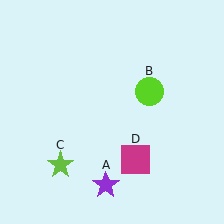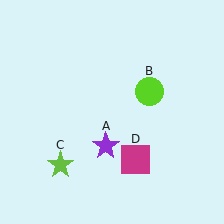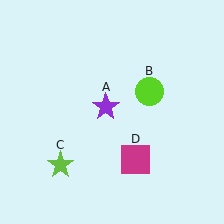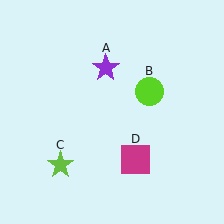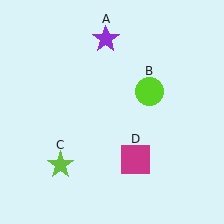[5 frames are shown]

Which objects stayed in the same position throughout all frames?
Lime circle (object B) and lime star (object C) and magenta square (object D) remained stationary.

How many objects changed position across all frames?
1 object changed position: purple star (object A).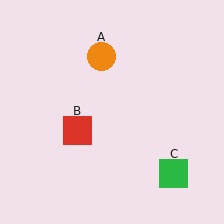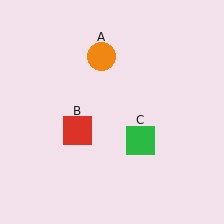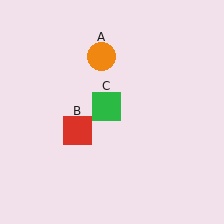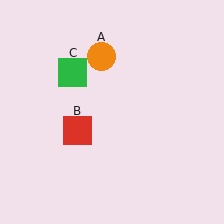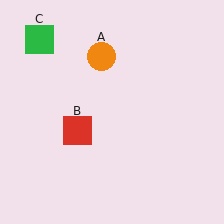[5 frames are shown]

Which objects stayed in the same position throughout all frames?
Orange circle (object A) and red square (object B) remained stationary.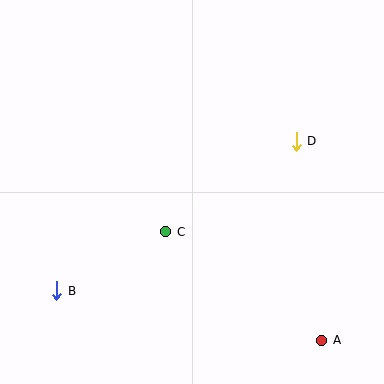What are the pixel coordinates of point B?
Point B is at (57, 291).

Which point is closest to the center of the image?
Point C at (165, 232) is closest to the center.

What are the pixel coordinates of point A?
Point A is at (322, 340).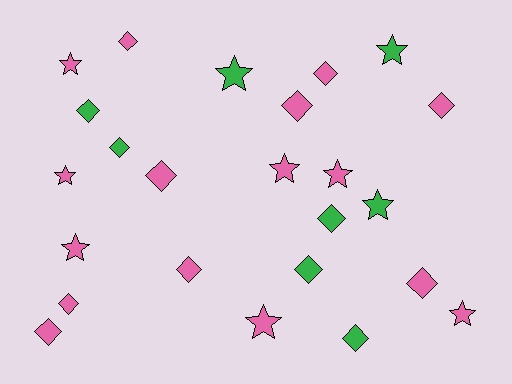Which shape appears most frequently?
Diamond, with 14 objects.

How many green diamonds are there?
There are 5 green diamonds.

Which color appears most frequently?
Pink, with 16 objects.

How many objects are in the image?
There are 24 objects.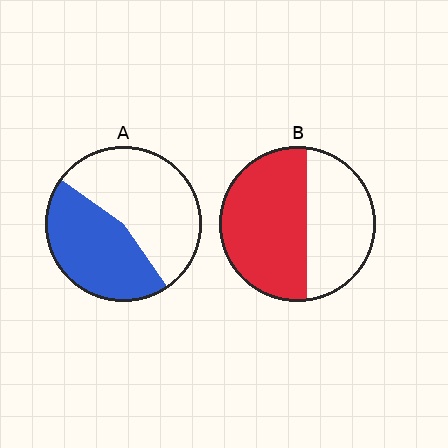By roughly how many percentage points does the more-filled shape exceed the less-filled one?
By roughly 15 percentage points (B over A).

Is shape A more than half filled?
No.